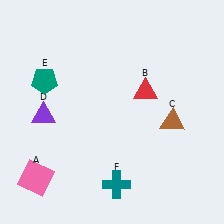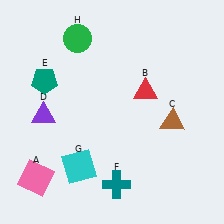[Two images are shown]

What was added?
A cyan square (G), a green circle (H) were added in Image 2.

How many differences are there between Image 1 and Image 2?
There are 2 differences between the two images.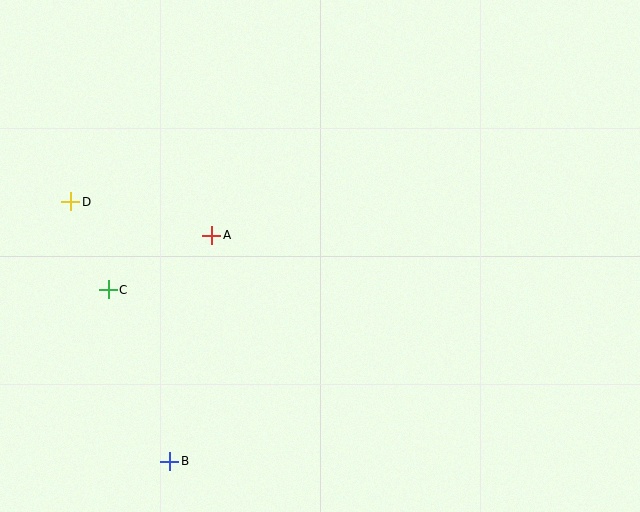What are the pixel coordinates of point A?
Point A is at (212, 235).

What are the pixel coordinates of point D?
Point D is at (71, 202).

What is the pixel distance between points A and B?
The distance between A and B is 230 pixels.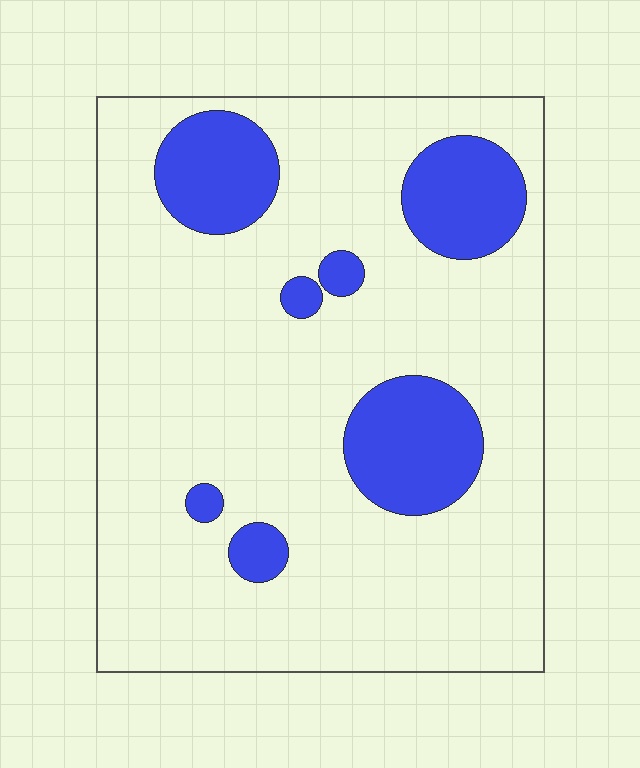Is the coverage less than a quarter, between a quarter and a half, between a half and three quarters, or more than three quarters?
Less than a quarter.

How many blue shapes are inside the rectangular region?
7.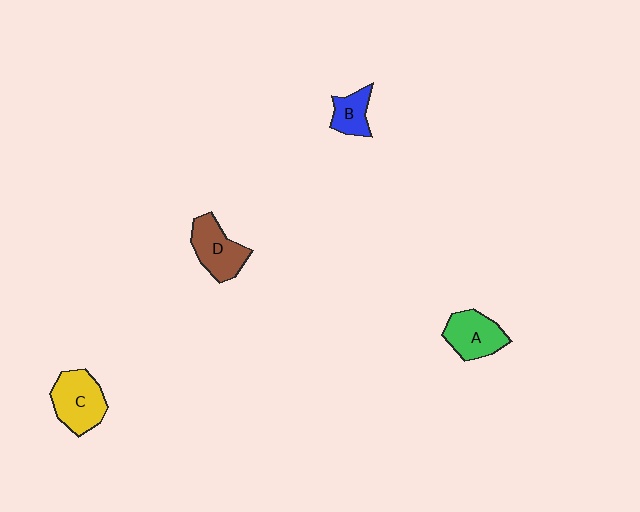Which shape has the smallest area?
Shape B (blue).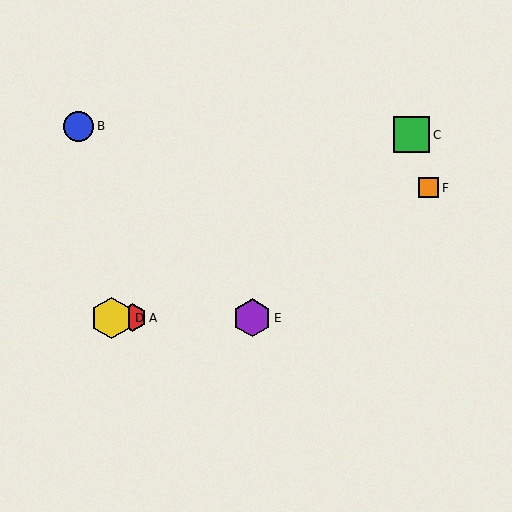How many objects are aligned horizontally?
3 objects (A, D, E) are aligned horizontally.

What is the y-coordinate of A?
Object A is at y≈318.